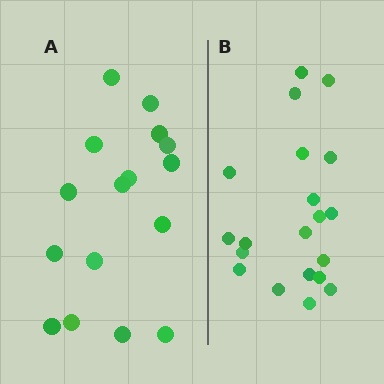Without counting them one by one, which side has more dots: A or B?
Region B (the right region) has more dots.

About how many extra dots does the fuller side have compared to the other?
Region B has about 4 more dots than region A.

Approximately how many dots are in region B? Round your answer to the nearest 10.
About 20 dots.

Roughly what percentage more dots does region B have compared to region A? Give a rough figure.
About 25% more.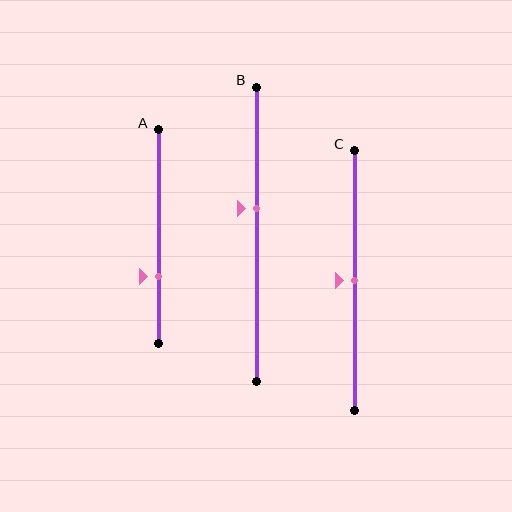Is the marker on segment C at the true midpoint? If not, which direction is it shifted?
Yes, the marker on segment C is at the true midpoint.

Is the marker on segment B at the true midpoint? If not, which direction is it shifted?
No, the marker on segment B is shifted upward by about 9% of the segment length.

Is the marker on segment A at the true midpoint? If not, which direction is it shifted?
No, the marker on segment A is shifted downward by about 19% of the segment length.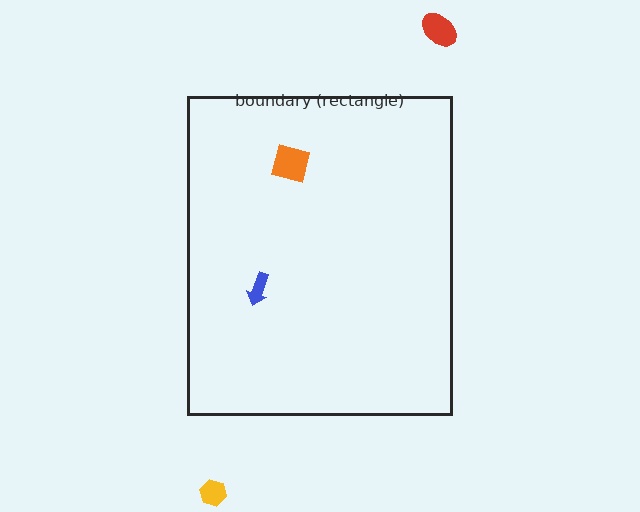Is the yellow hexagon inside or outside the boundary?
Outside.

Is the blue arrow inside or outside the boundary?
Inside.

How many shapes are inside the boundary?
2 inside, 2 outside.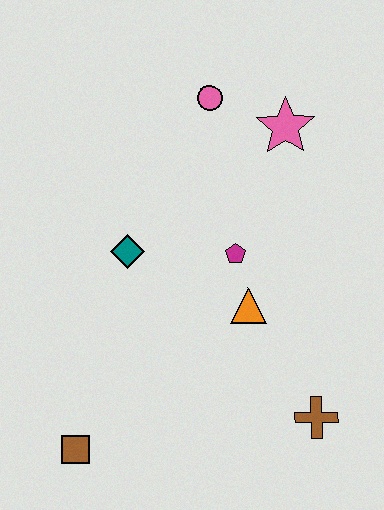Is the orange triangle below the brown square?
No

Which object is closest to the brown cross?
The orange triangle is closest to the brown cross.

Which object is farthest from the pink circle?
The brown square is farthest from the pink circle.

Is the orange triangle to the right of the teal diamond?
Yes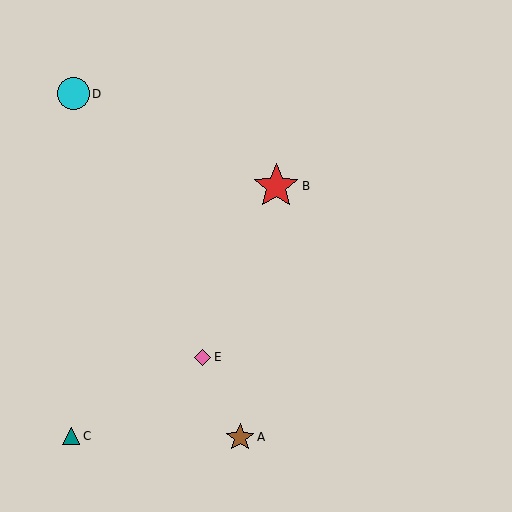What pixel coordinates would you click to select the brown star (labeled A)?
Click at (240, 437) to select the brown star A.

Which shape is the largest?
The red star (labeled B) is the largest.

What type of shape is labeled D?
Shape D is a cyan circle.